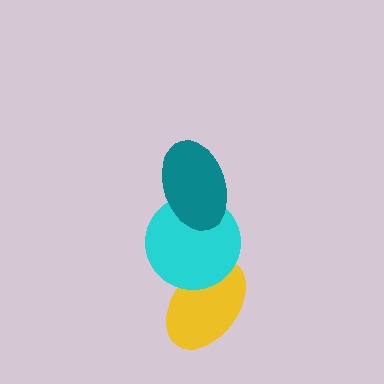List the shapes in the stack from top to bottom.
From top to bottom: the teal ellipse, the cyan circle, the yellow ellipse.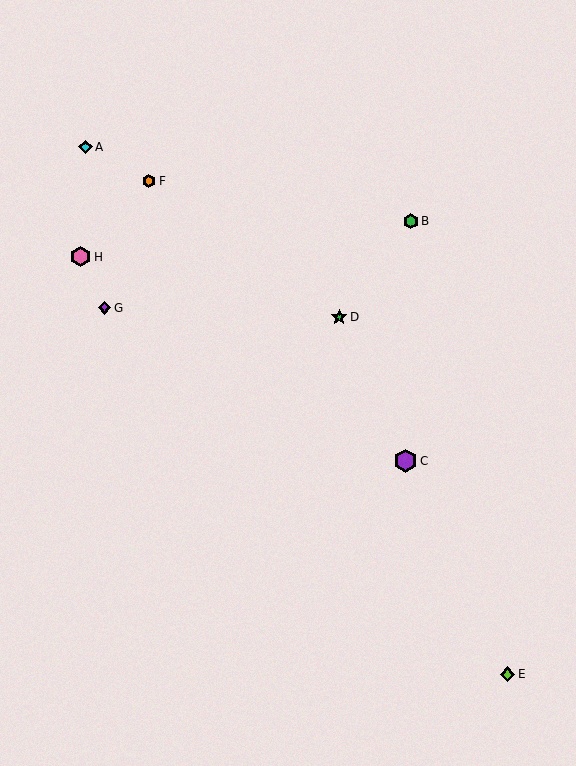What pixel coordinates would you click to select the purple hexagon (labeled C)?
Click at (405, 461) to select the purple hexagon C.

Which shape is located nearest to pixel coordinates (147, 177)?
The orange hexagon (labeled F) at (149, 181) is nearest to that location.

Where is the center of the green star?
The center of the green star is at (339, 317).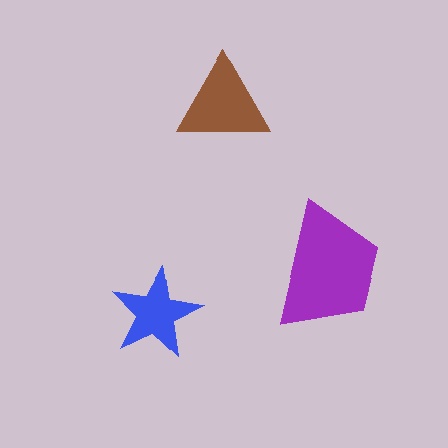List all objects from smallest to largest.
The blue star, the brown triangle, the purple trapezoid.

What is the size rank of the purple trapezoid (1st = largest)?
1st.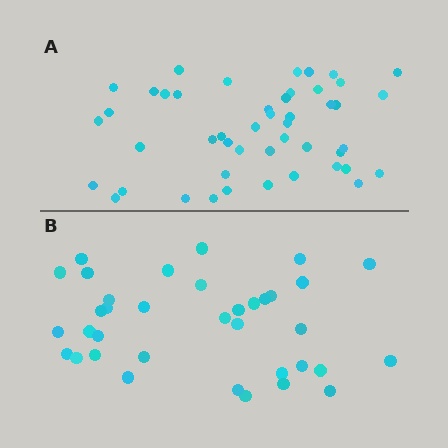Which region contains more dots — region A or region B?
Region A (the top region) has more dots.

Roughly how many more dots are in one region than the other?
Region A has roughly 12 or so more dots than region B.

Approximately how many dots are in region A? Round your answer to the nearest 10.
About 50 dots. (The exact count is 47, which rounds to 50.)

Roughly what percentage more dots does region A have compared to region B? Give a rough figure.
About 30% more.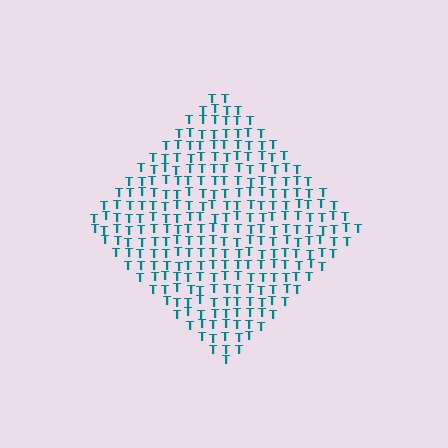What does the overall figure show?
The overall figure shows a diamond.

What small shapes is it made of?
It is made of small letter T's.